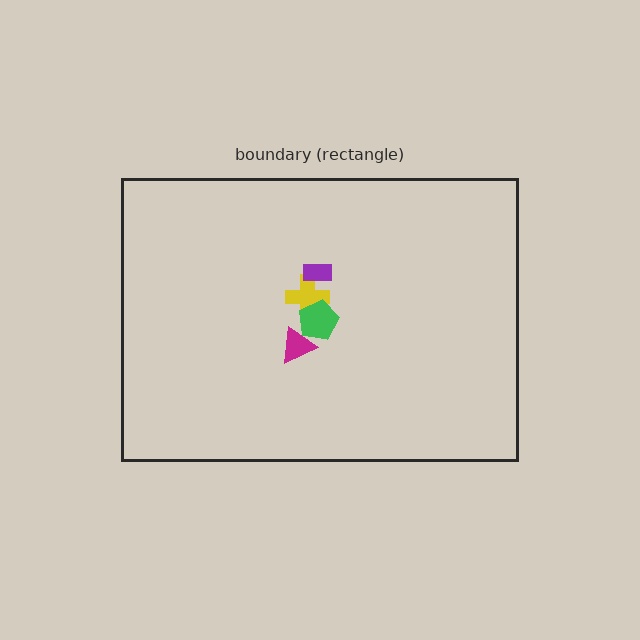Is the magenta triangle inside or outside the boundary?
Inside.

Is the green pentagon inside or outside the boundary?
Inside.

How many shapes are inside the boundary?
4 inside, 0 outside.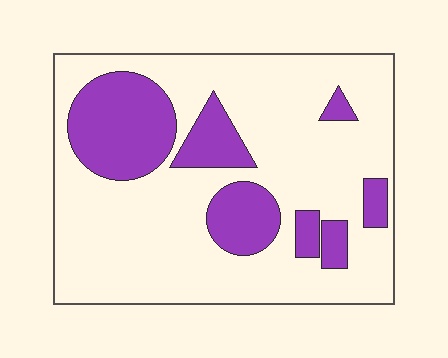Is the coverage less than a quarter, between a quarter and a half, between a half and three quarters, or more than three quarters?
Between a quarter and a half.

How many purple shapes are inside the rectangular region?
7.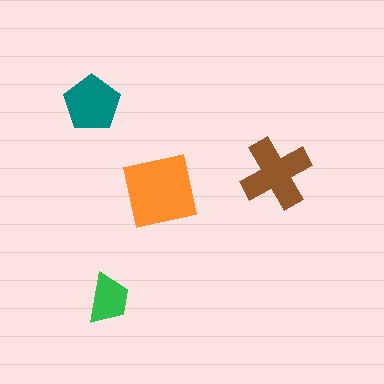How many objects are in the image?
There are 4 objects in the image.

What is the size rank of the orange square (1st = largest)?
1st.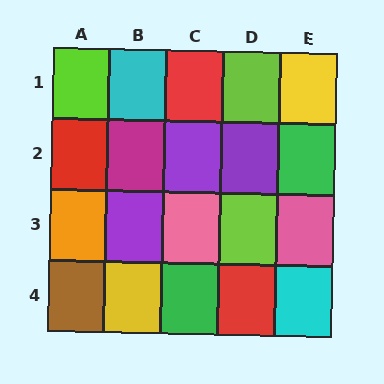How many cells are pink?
2 cells are pink.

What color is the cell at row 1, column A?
Lime.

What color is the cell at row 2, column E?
Green.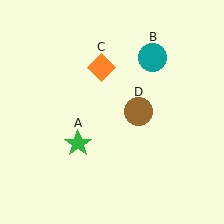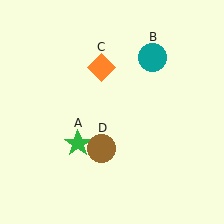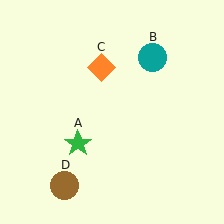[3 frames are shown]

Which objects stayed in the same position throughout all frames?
Green star (object A) and teal circle (object B) and orange diamond (object C) remained stationary.